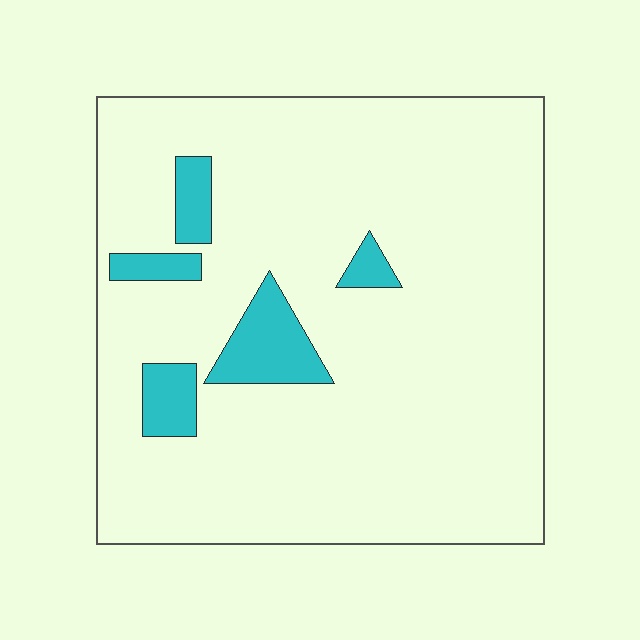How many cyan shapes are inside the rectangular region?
5.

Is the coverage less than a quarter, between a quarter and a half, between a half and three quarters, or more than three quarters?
Less than a quarter.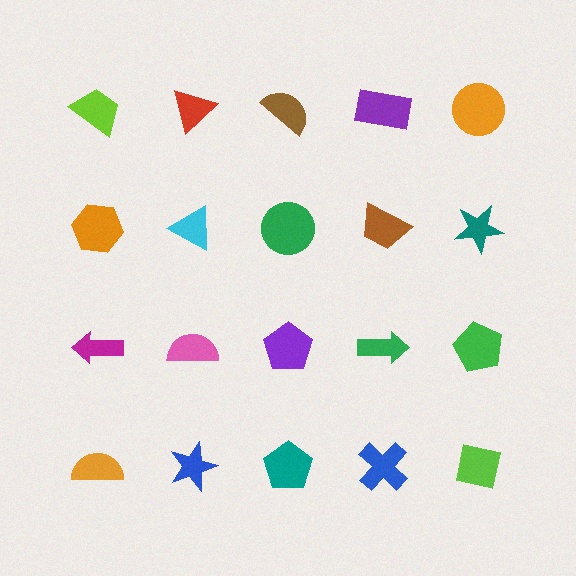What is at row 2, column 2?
A cyan triangle.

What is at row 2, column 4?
A brown trapezoid.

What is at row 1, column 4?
A purple rectangle.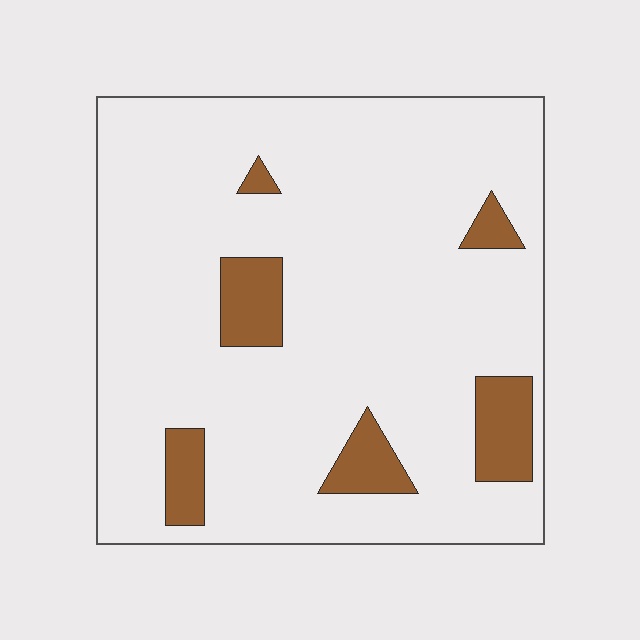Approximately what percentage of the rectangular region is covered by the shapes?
Approximately 10%.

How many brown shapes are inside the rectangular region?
6.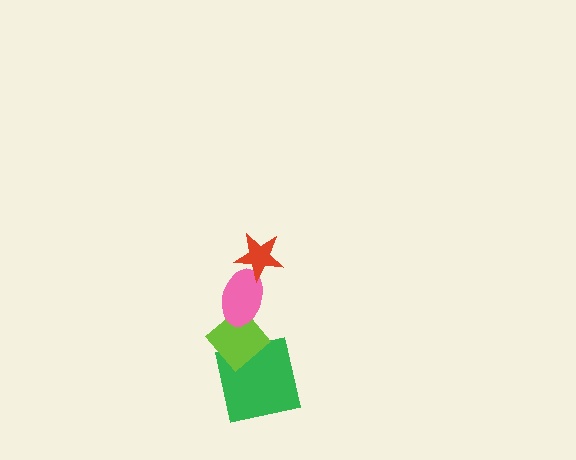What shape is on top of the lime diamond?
The pink ellipse is on top of the lime diamond.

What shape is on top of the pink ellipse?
The red star is on top of the pink ellipse.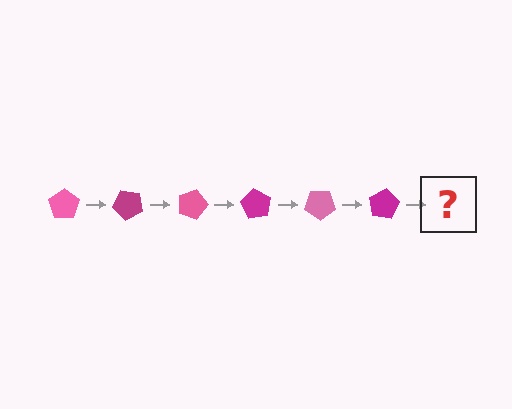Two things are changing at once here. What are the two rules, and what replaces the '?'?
The two rules are that it rotates 45 degrees each step and the color cycles through pink and magenta. The '?' should be a pink pentagon, rotated 270 degrees from the start.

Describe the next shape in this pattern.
It should be a pink pentagon, rotated 270 degrees from the start.